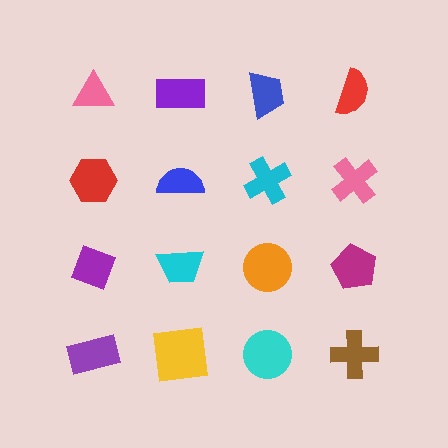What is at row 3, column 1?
A purple diamond.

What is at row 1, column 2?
A purple rectangle.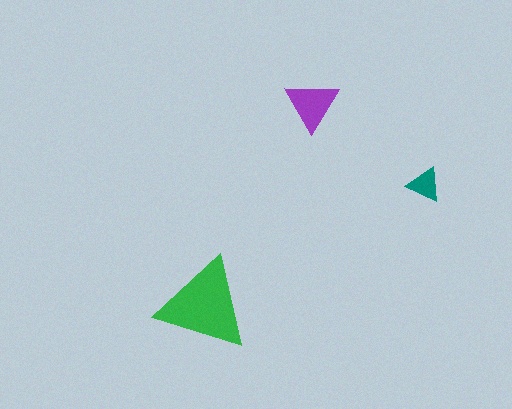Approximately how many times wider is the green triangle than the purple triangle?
About 1.5 times wider.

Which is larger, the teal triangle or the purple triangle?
The purple one.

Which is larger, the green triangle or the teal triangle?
The green one.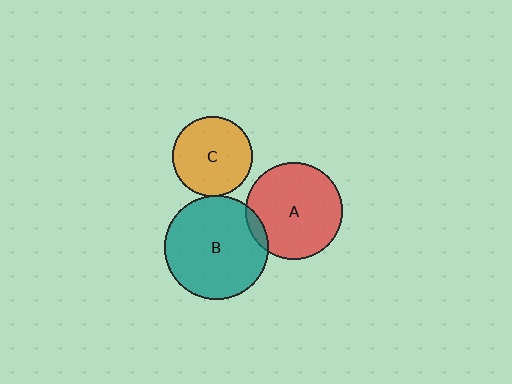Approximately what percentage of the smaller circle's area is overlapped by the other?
Approximately 5%.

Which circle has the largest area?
Circle B (teal).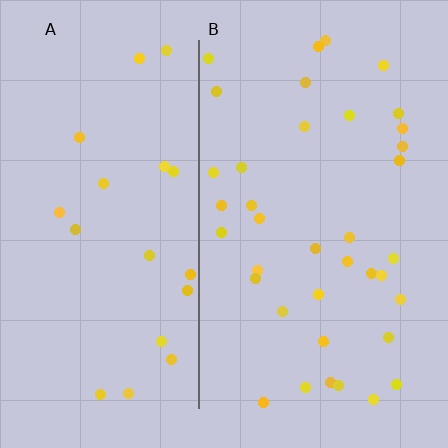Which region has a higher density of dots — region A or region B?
B (the right).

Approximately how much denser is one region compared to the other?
Approximately 1.9× — region B over region A.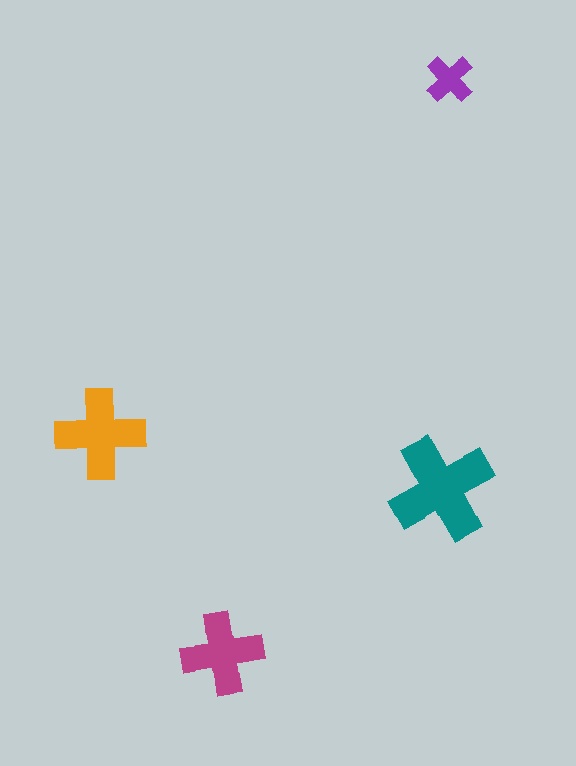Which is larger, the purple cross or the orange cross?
The orange one.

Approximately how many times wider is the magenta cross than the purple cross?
About 1.5 times wider.